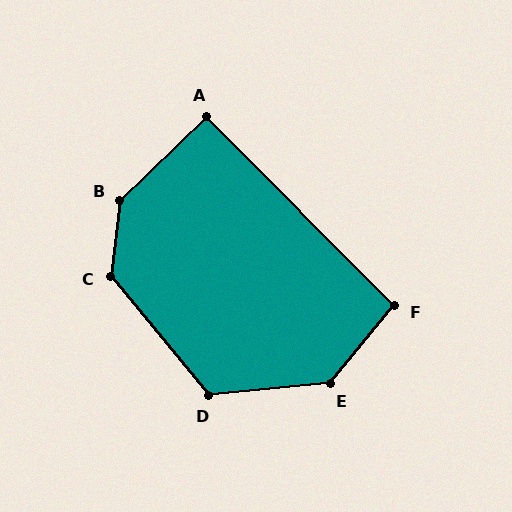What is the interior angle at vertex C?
Approximately 133 degrees (obtuse).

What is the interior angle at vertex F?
Approximately 95 degrees (obtuse).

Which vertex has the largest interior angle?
B, at approximately 141 degrees.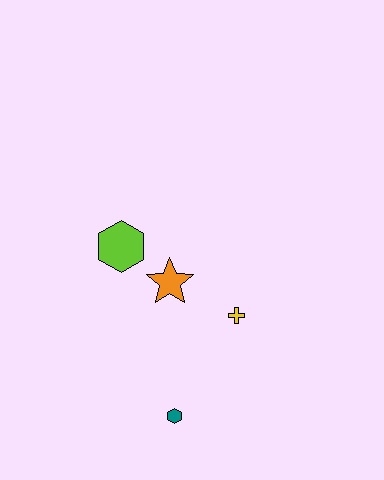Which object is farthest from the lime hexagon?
The teal hexagon is farthest from the lime hexagon.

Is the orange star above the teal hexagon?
Yes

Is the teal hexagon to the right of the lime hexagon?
Yes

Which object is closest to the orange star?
The lime hexagon is closest to the orange star.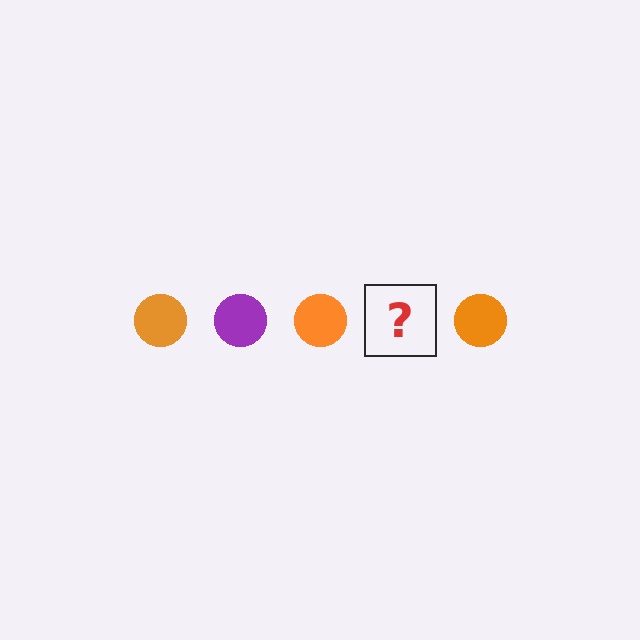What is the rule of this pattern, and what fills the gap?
The rule is that the pattern cycles through orange, purple circles. The gap should be filled with a purple circle.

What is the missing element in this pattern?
The missing element is a purple circle.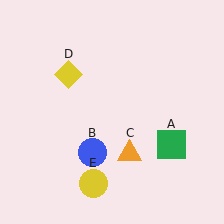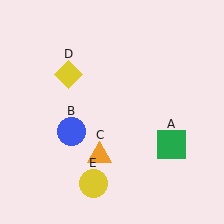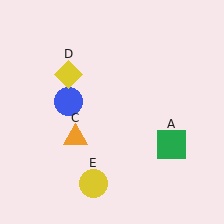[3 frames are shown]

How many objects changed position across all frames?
2 objects changed position: blue circle (object B), orange triangle (object C).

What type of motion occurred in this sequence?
The blue circle (object B), orange triangle (object C) rotated clockwise around the center of the scene.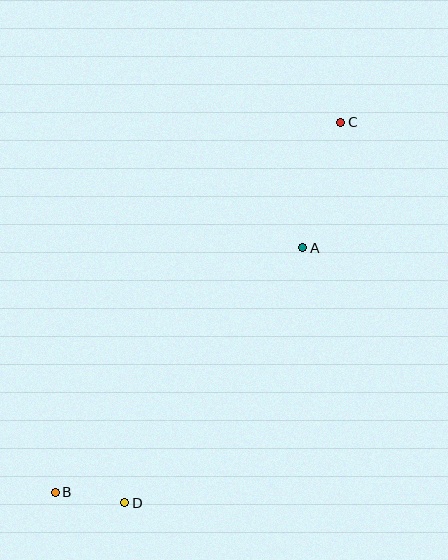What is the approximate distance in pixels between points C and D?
The distance between C and D is approximately 438 pixels.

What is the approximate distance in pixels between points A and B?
The distance between A and B is approximately 348 pixels.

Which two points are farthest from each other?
Points B and C are farthest from each other.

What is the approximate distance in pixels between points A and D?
The distance between A and D is approximately 311 pixels.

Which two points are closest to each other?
Points B and D are closest to each other.